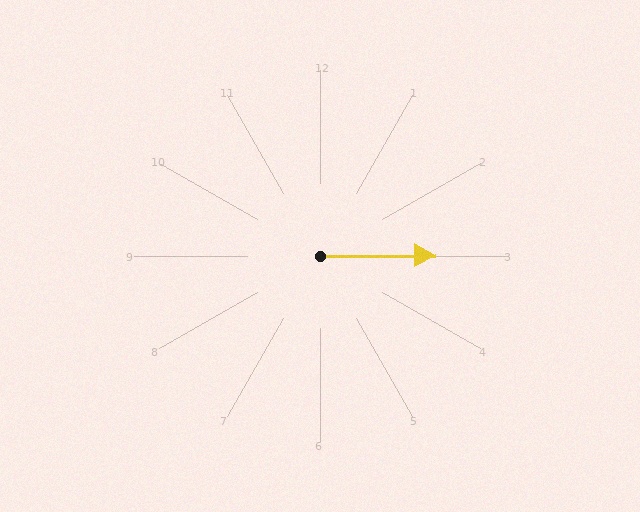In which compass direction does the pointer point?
East.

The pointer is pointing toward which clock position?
Roughly 3 o'clock.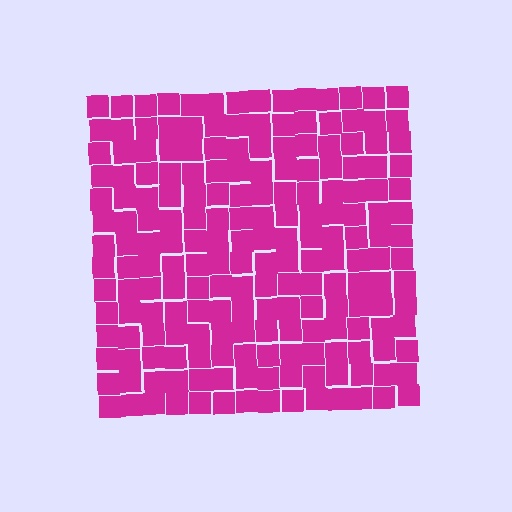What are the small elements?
The small elements are squares.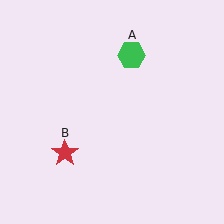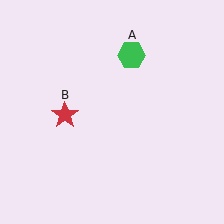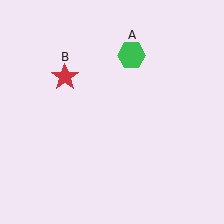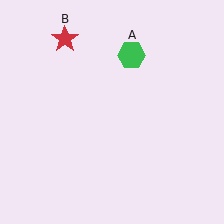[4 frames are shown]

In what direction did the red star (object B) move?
The red star (object B) moved up.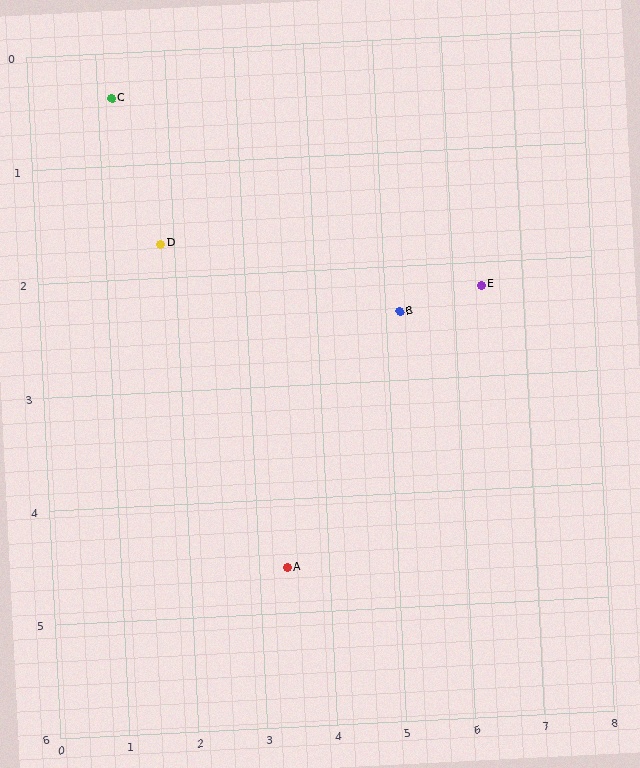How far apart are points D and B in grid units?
Points D and B are about 3.5 grid units apart.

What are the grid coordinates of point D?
Point D is at approximately (1.8, 1.7).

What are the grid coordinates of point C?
Point C is at approximately (1.2, 0.4).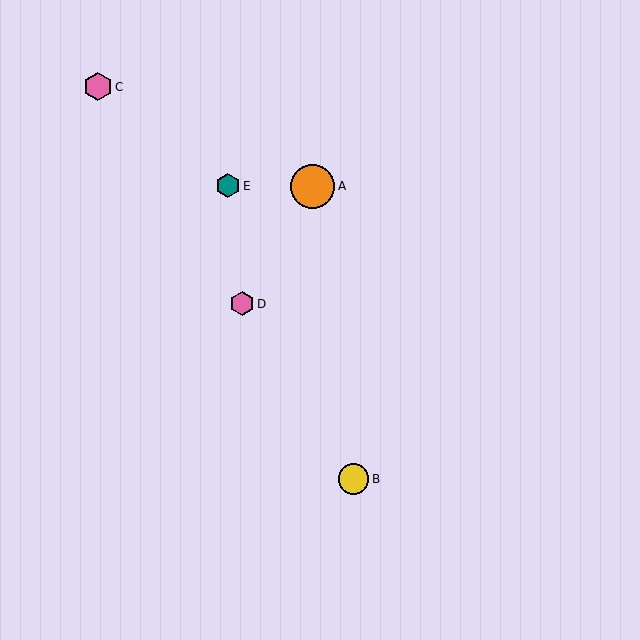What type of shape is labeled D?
Shape D is a pink hexagon.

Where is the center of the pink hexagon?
The center of the pink hexagon is at (242, 304).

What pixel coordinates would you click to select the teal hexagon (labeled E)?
Click at (228, 186) to select the teal hexagon E.